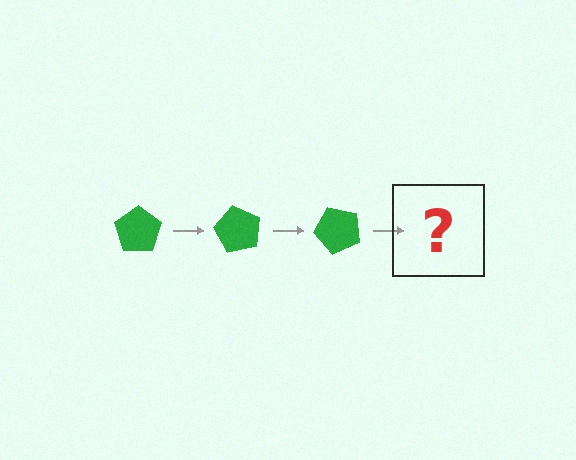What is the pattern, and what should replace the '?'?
The pattern is that the pentagon rotates 60 degrees each step. The '?' should be a green pentagon rotated 180 degrees.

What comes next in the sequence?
The next element should be a green pentagon rotated 180 degrees.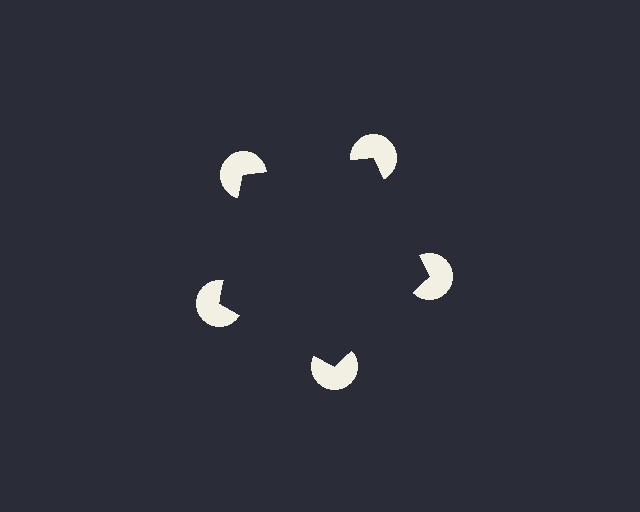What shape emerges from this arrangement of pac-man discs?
An illusory pentagon — its edges are inferred from the aligned wedge cuts in the pac-man discs, not physically drawn.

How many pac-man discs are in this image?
There are 5 — one at each vertex of the illusory pentagon.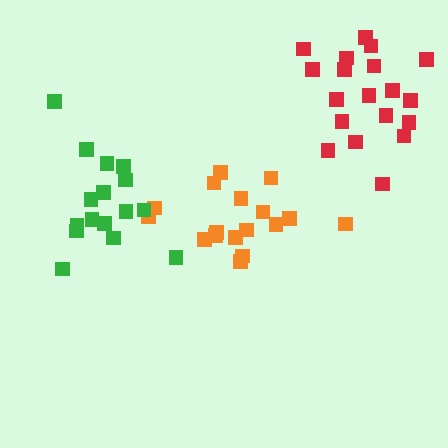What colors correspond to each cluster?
The clusters are colored: orange, green, red.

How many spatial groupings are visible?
There are 3 spatial groupings.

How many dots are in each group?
Group 1: 17 dots, Group 2: 16 dots, Group 3: 19 dots (52 total).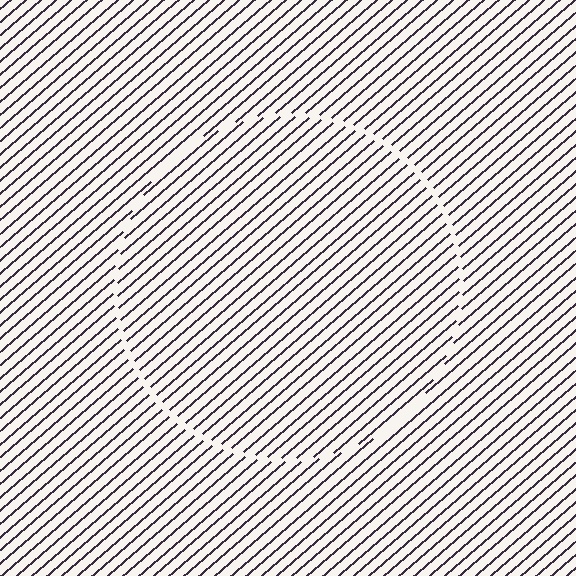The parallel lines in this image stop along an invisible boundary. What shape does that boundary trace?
An illusory circle. The interior of the shape contains the same grating, shifted by half a period — the contour is defined by the phase discontinuity where line-ends from the inner and outer gratings abut.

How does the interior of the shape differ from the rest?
The interior of the shape contains the same grating, shifted by half a period — the contour is defined by the phase discontinuity where line-ends from the inner and outer gratings abut.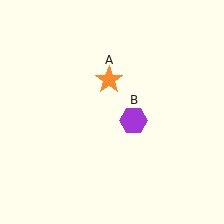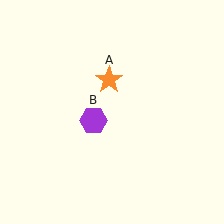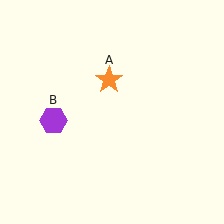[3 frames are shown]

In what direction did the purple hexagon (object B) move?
The purple hexagon (object B) moved left.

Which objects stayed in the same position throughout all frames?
Orange star (object A) remained stationary.